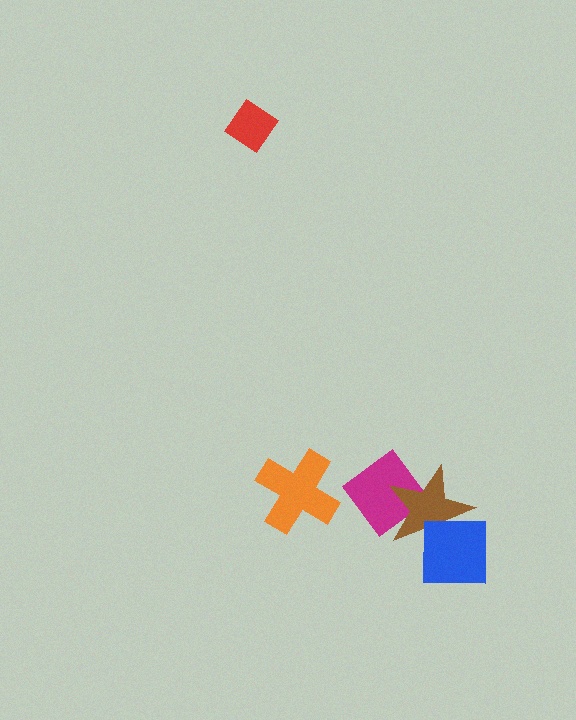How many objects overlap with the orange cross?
0 objects overlap with the orange cross.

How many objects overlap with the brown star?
2 objects overlap with the brown star.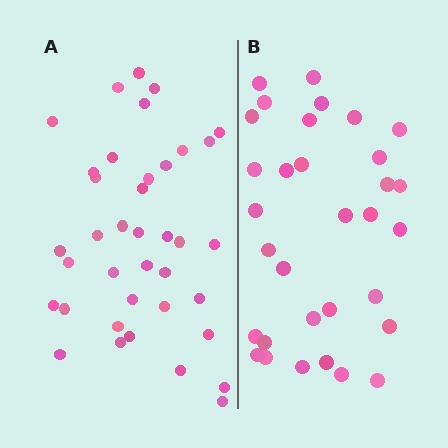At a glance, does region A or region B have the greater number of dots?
Region A (the left region) has more dots.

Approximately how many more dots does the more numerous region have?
Region A has about 6 more dots than region B.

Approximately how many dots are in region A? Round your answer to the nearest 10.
About 40 dots. (The exact count is 38, which rounds to 40.)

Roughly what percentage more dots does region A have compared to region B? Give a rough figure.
About 20% more.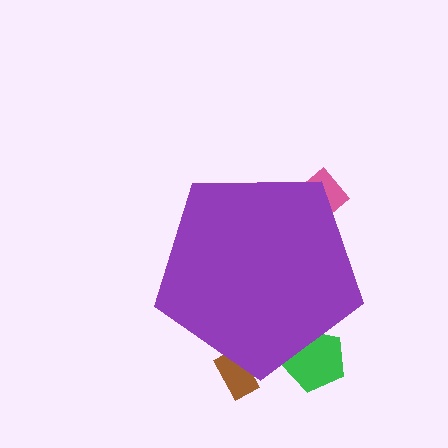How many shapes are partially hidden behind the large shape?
3 shapes are partially hidden.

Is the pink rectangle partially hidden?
Yes, the pink rectangle is partially hidden behind the purple pentagon.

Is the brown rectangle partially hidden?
Yes, the brown rectangle is partially hidden behind the purple pentagon.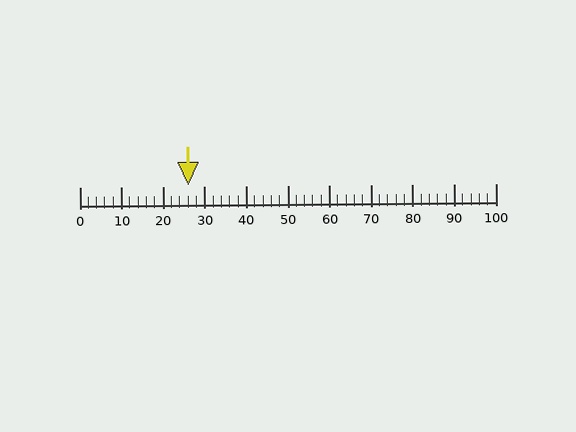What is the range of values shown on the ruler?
The ruler shows values from 0 to 100.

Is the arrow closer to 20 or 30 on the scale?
The arrow is closer to 30.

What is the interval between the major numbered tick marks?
The major tick marks are spaced 10 units apart.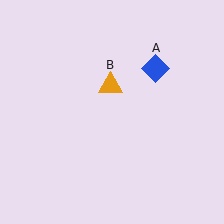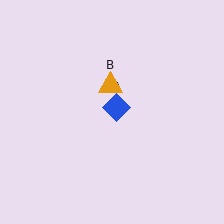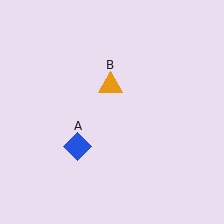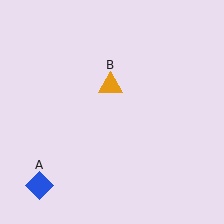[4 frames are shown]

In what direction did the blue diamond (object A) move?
The blue diamond (object A) moved down and to the left.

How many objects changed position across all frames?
1 object changed position: blue diamond (object A).